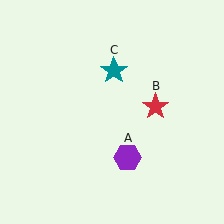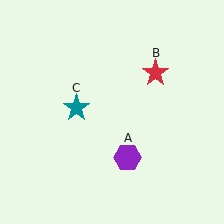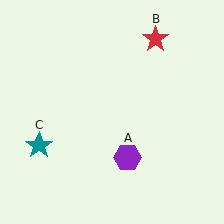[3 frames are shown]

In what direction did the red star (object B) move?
The red star (object B) moved up.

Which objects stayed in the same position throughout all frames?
Purple hexagon (object A) remained stationary.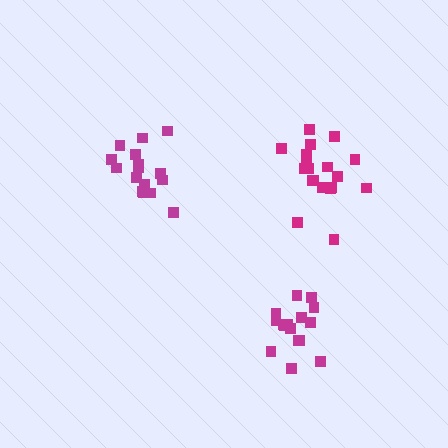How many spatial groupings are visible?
There are 3 spatial groupings.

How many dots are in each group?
Group 1: 19 dots, Group 2: 16 dots, Group 3: 16 dots (51 total).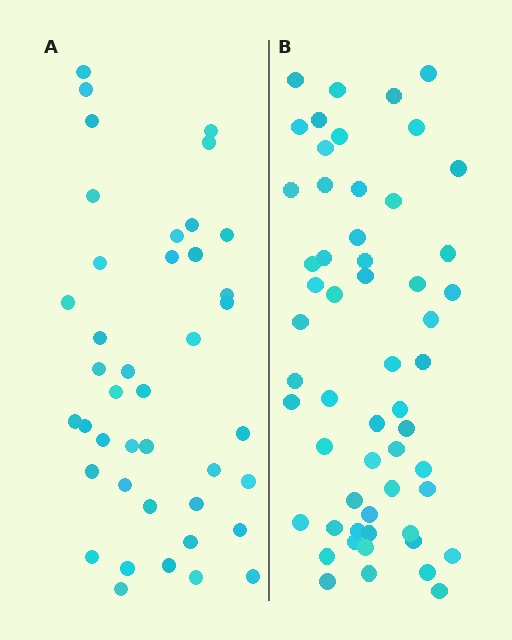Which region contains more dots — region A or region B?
Region B (the right region) has more dots.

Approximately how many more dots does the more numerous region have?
Region B has approximately 15 more dots than region A.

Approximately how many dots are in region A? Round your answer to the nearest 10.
About 40 dots. (The exact count is 41, which rounds to 40.)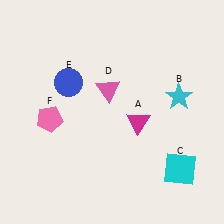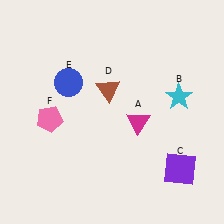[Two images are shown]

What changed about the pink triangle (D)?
In Image 1, D is pink. In Image 2, it changed to brown.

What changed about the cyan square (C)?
In Image 1, C is cyan. In Image 2, it changed to purple.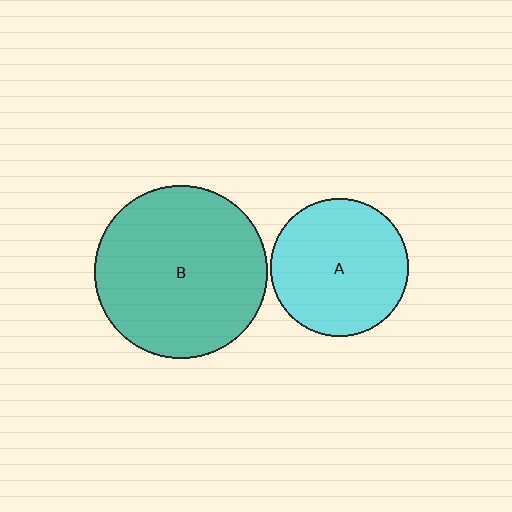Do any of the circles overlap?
No, none of the circles overlap.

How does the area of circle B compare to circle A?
Approximately 1.6 times.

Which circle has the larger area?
Circle B (teal).